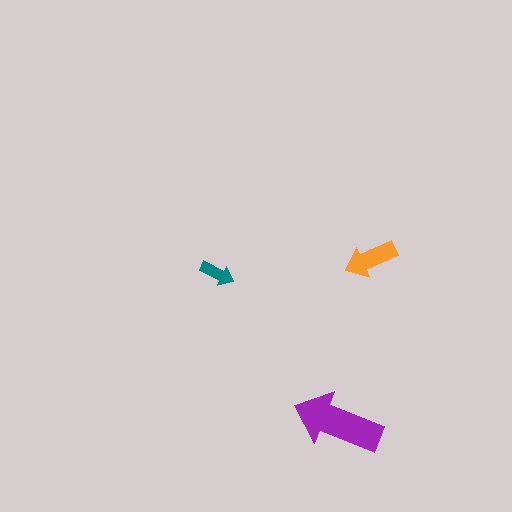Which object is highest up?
The orange arrow is topmost.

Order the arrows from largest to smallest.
the purple one, the orange one, the teal one.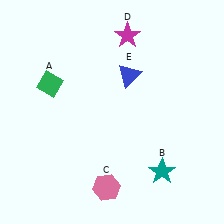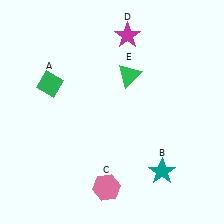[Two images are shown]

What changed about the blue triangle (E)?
In Image 1, E is blue. In Image 2, it changed to green.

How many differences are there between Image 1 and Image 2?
There is 1 difference between the two images.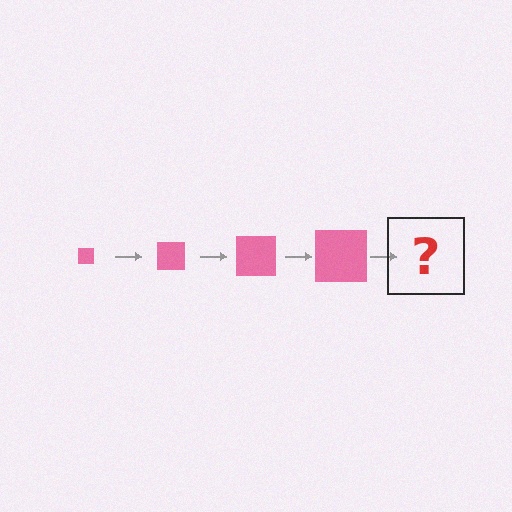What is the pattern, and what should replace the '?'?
The pattern is that the square gets progressively larger each step. The '?' should be a pink square, larger than the previous one.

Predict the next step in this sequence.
The next step is a pink square, larger than the previous one.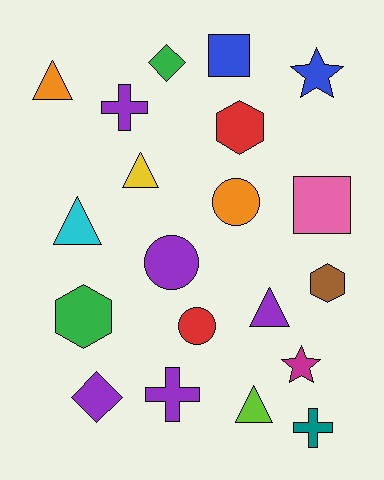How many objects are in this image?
There are 20 objects.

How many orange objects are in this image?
There are 2 orange objects.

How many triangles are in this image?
There are 5 triangles.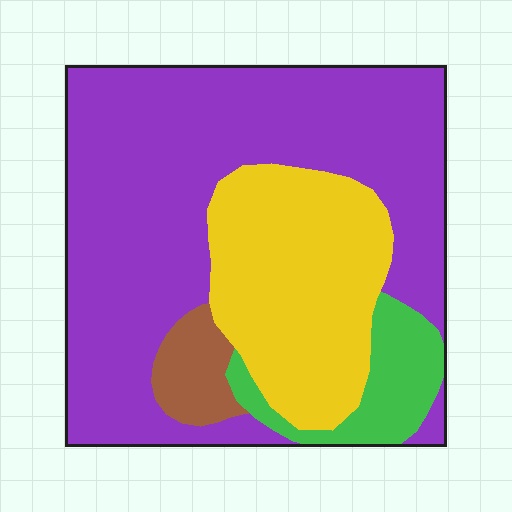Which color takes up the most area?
Purple, at roughly 60%.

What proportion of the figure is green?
Green covers 9% of the figure.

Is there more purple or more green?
Purple.